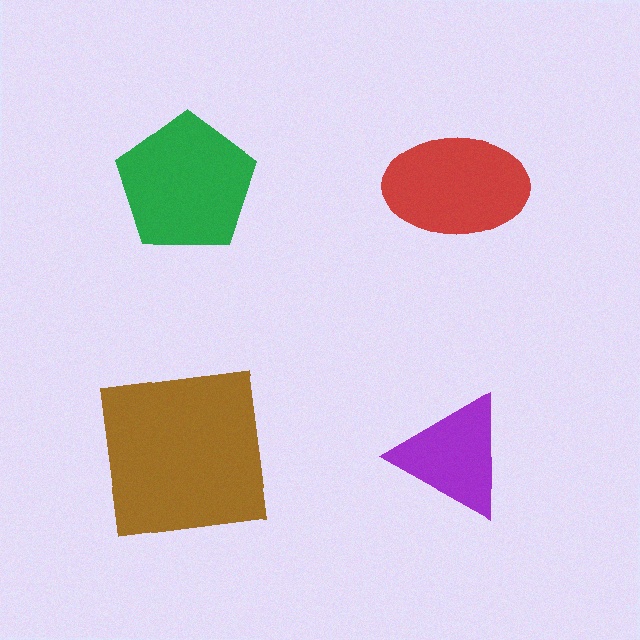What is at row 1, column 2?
A red ellipse.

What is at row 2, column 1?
A brown square.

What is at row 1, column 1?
A green pentagon.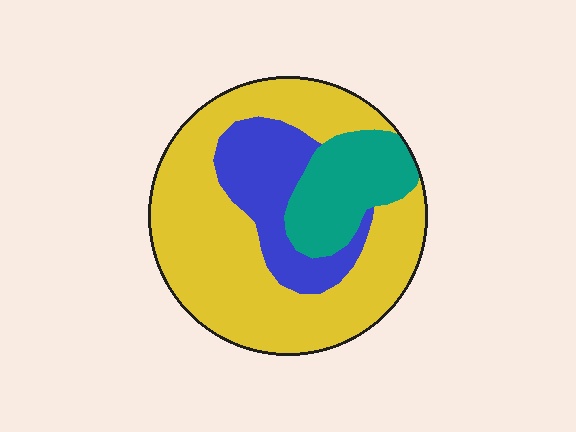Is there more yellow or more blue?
Yellow.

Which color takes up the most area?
Yellow, at roughly 65%.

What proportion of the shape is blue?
Blue covers about 20% of the shape.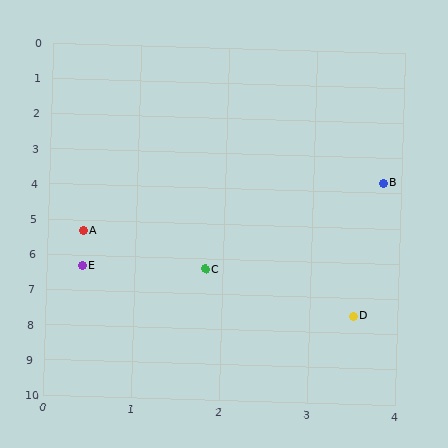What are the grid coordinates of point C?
Point C is at approximately (1.8, 6.3).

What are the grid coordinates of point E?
Point E is at approximately (0.4, 6.3).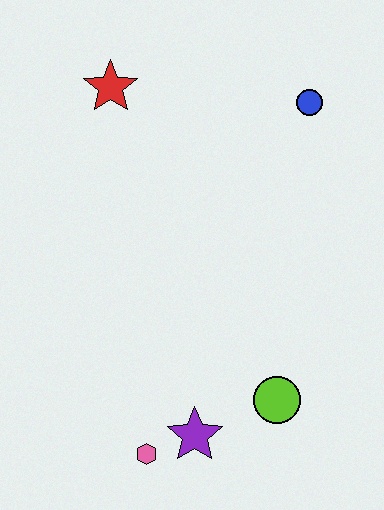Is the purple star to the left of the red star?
No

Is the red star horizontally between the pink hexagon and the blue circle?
No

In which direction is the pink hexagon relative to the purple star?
The pink hexagon is to the left of the purple star.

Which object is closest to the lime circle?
The purple star is closest to the lime circle.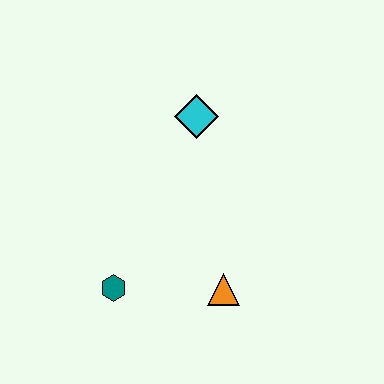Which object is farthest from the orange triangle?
The cyan diamond is farthest from the orange triangle.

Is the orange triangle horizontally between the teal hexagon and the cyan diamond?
No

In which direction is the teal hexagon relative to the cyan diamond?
The teal hexagon is below the cyan diamond.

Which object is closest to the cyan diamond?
The orange triangle is closest to the cyan diamond.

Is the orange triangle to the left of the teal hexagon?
No